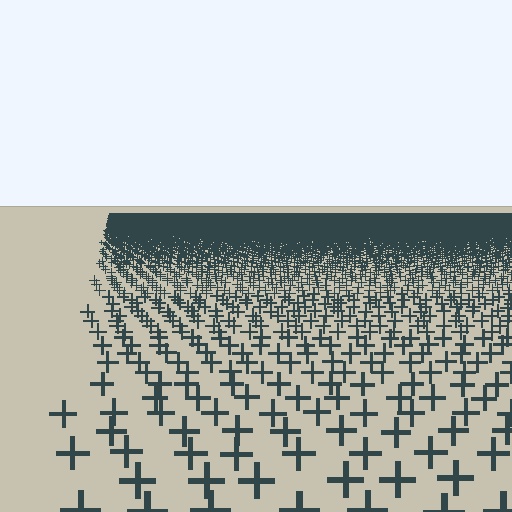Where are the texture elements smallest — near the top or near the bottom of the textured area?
Near the top.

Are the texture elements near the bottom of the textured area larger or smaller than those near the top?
Larger. Near the bottom, elements are closer to the viewer and appear at a bigger on-screen size.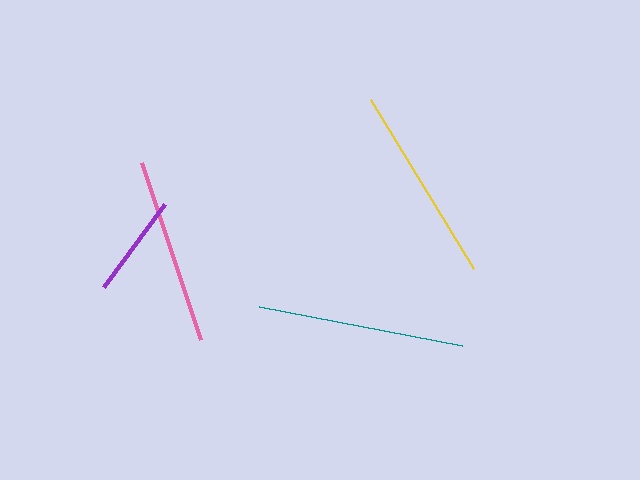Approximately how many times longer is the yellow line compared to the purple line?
The yellow line is approximately 1.9 times the length of the purple line.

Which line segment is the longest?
The teal line is the longest at approximately 207 pixels.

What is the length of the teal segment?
The teal segment is approximately 207 pixels long.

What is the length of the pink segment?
The pink segment is approximately 187 pixels long.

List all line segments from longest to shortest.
From longest to shortest: teal, yellow, pink, purple.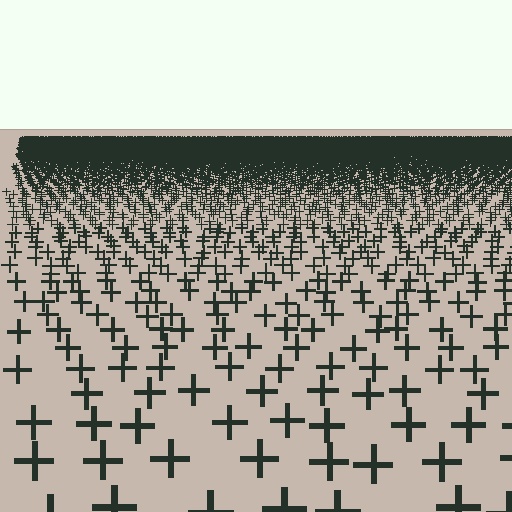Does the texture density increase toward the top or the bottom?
Density increases toward the top.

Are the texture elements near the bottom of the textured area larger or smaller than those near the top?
Larger. Near the bottom, elements are closer to the viewer and appear at a bigger on-screen size.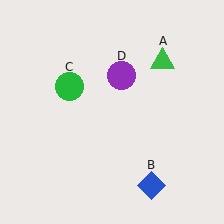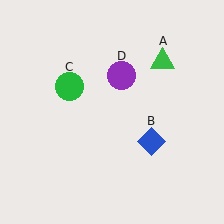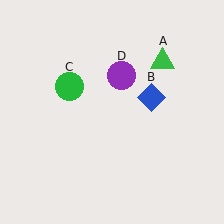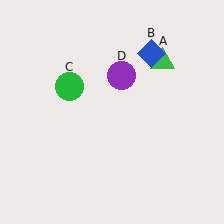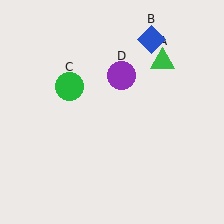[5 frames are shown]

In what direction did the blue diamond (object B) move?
The blue diamond (object B) moved up.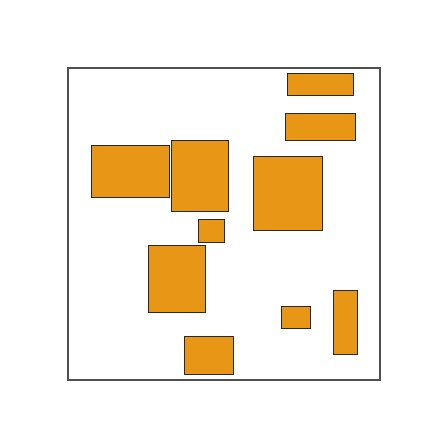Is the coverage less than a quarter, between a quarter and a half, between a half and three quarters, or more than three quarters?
Between a quarter and a half.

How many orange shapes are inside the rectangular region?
10.